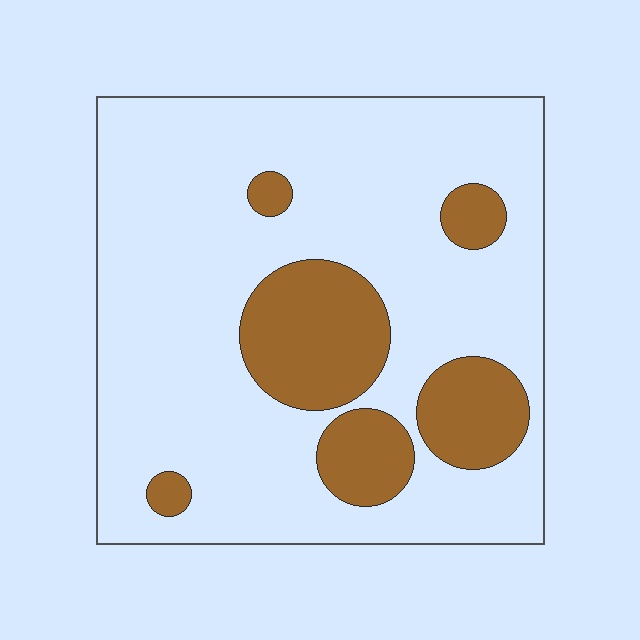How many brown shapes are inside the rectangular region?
6.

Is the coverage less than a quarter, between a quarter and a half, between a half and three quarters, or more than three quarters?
Less than a quarter.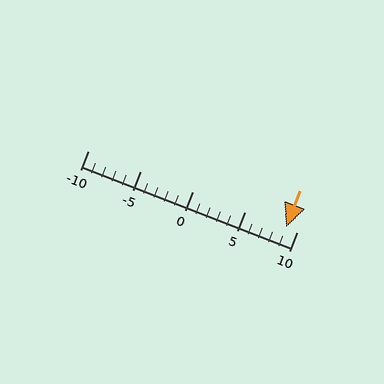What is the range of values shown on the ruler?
The ruler shows values from -10 to 10.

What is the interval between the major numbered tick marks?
The major tick marks are spaced 5 units apart.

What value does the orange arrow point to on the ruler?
The orange arrow points to approximately 9.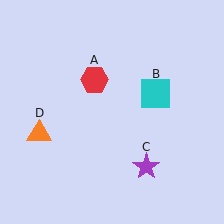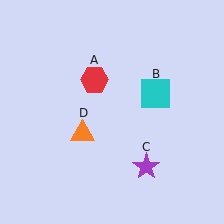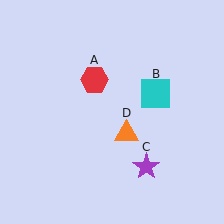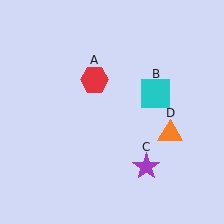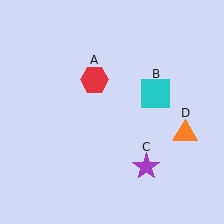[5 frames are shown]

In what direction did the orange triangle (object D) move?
The orange triangle (object D) moved right.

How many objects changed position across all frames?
1 object changed position: orange triangle (object D).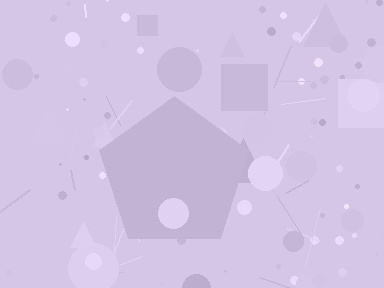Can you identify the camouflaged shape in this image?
The camouflaged shape is a pentagon.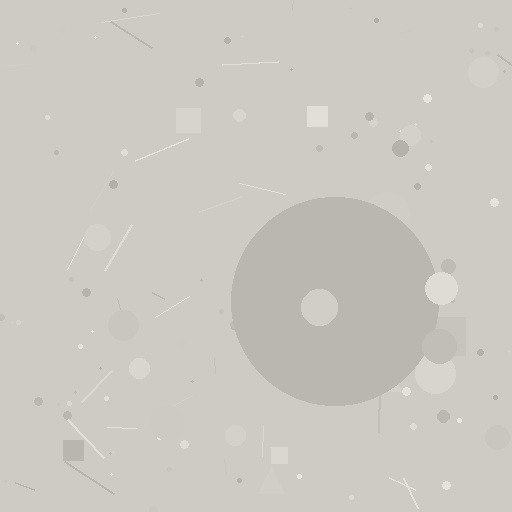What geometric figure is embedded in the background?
A circle is embedded in the background.